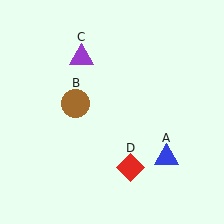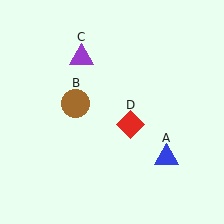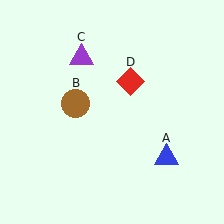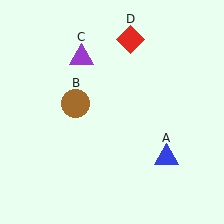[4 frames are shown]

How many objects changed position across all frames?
1 object changed position: red diamond (object D).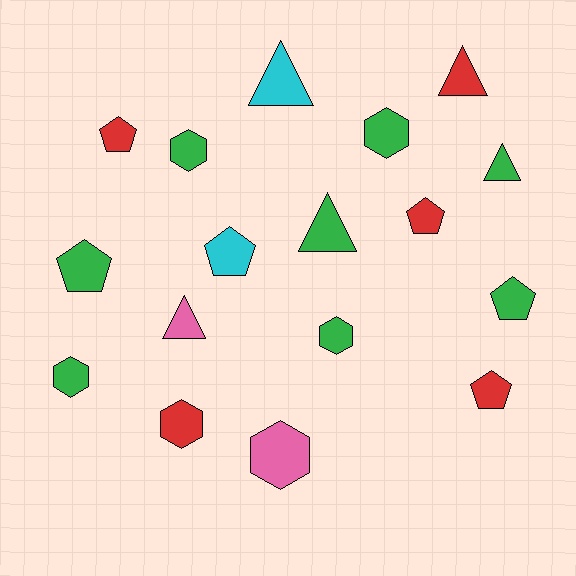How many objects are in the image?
There are 17 objects.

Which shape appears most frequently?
Hexagon, with 6 objects.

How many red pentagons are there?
There are 3 red pentagons.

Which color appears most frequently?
Green, with 8 objects.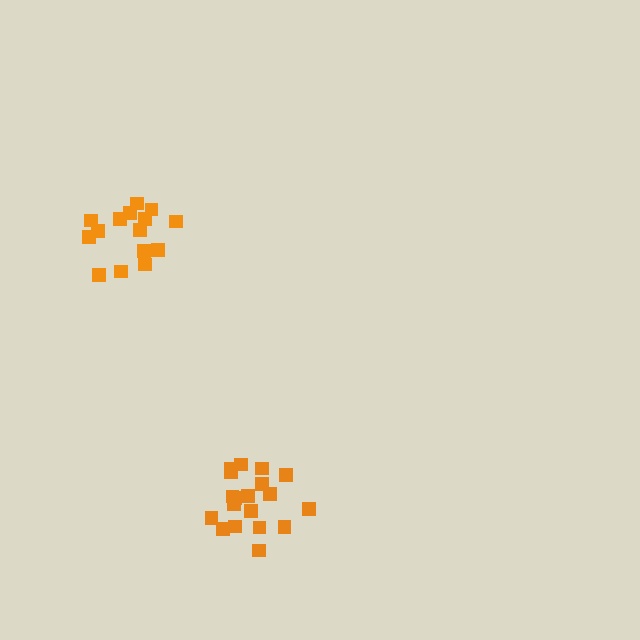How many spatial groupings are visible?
There are 2 spatial groupings.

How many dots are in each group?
Group 1: 15 dots, Group 2: 19 dots (34 total).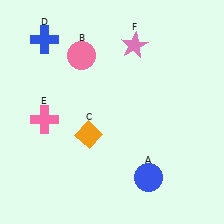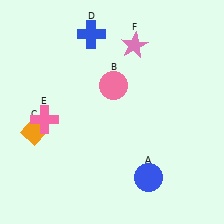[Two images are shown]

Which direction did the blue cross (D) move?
The blue cross (D) moved right.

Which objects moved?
The objects that moved are: the pink circle (B), the orange diamond (C), the blue cross (D).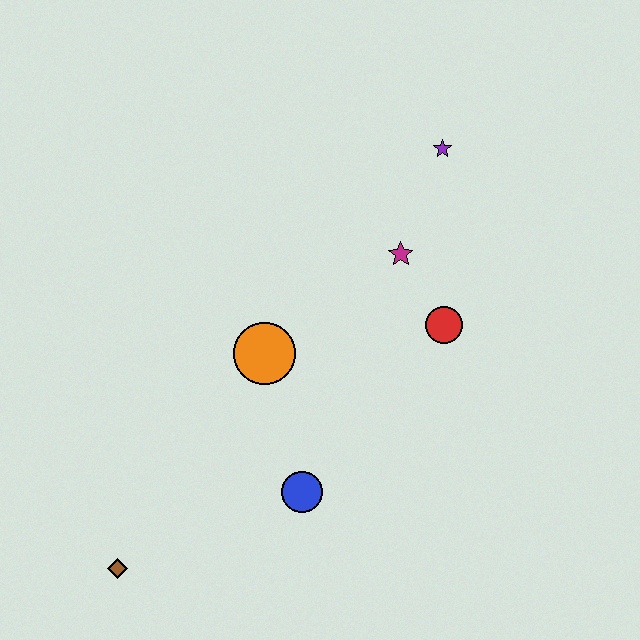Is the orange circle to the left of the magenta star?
Yes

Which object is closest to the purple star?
The magenta star is closest to the purple star.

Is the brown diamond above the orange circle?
No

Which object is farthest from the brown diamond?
The purple star is farthest from the brown diamond.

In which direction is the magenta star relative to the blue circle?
The magenta star is above the blue circle.